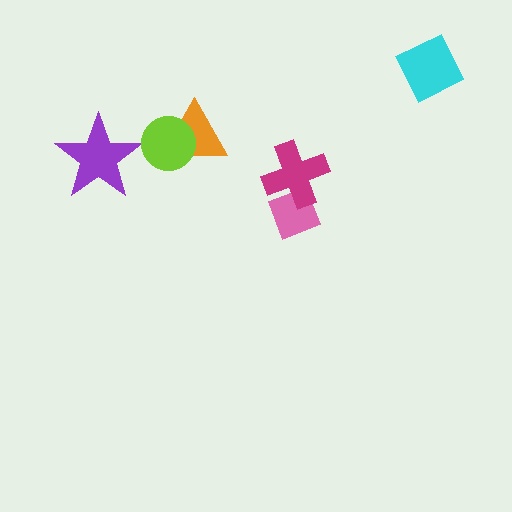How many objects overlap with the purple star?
0 objects overlap with the purple star.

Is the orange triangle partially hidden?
Yes, it is partially covered by another shape.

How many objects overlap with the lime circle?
1 object overlaps with the lime circle.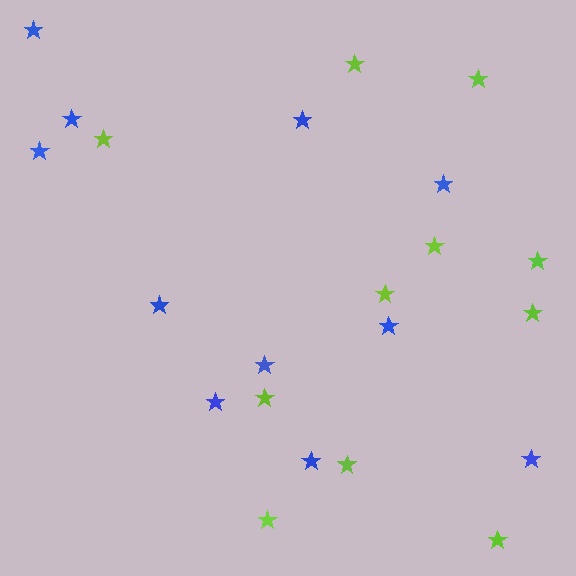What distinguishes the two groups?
There are 2 groups: one group of lime stars (11) and one group of blue stars (11).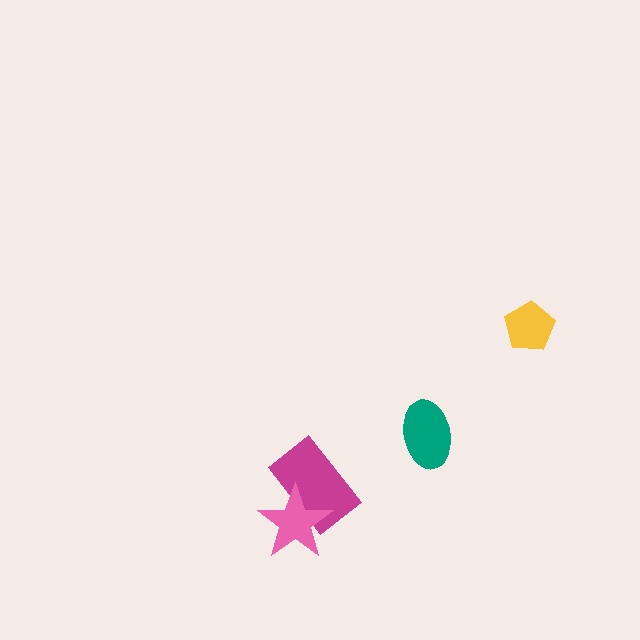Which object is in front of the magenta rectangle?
The pink star is in front of the magenta rectangle.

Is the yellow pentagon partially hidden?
No, no other shape covers it.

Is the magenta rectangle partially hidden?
Yes, it is partially covered by another shape.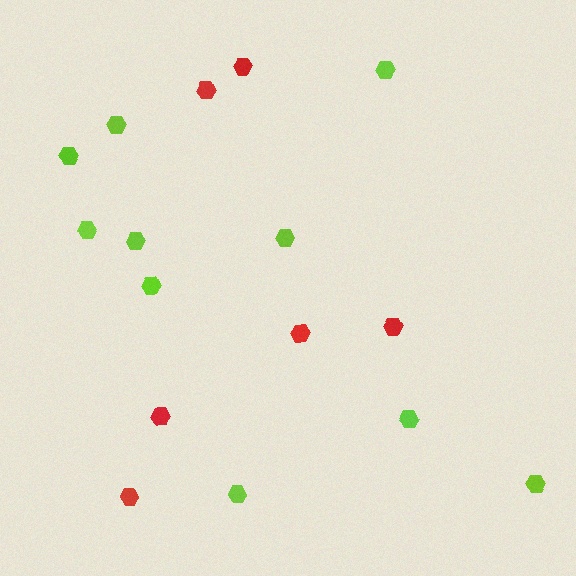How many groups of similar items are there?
There are 2 groups: one group of red hexagons (6) and one group of lime hexagons (10).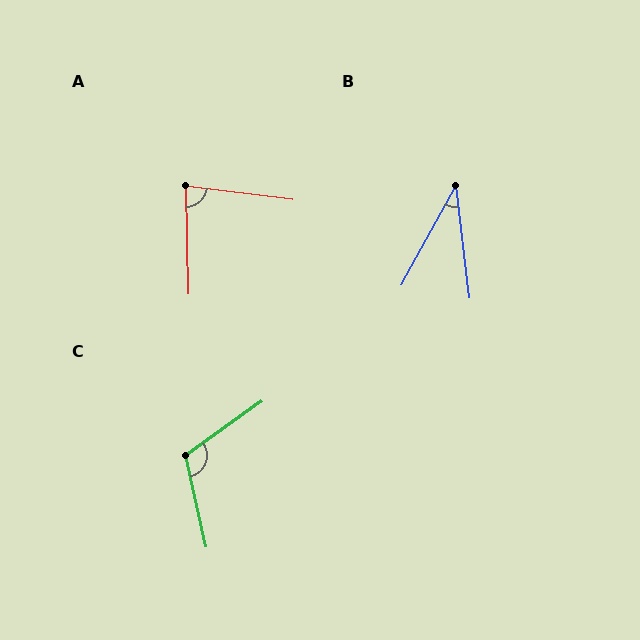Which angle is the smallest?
B, at approximately 35 degrees.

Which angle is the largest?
C, at approximately 113 degrees.